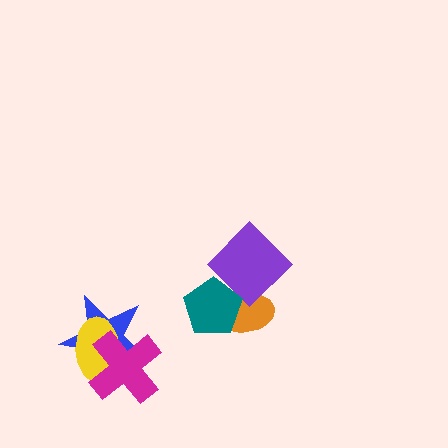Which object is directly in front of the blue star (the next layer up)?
The yellow ellipse is directly in front of the blue star.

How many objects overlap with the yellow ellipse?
2 objects overlap with the yellow ellipse.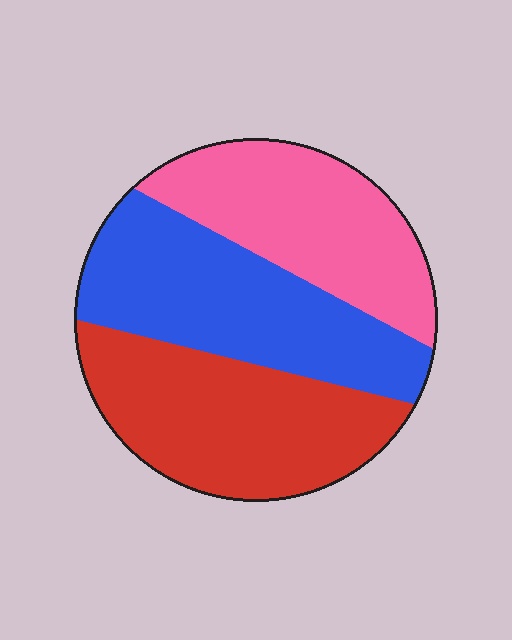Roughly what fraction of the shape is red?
Red takes up about one third (1/3) of the shape.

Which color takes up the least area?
Pink, at roughly 30%.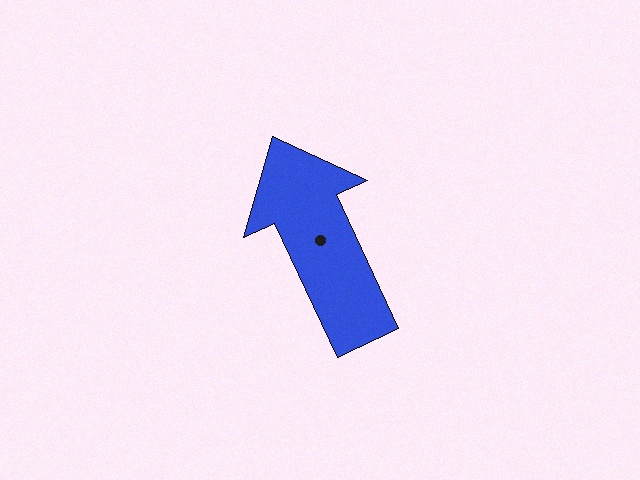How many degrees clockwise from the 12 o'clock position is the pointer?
Approximately 335 degrees.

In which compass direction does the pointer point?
Northwest.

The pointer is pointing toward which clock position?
Roughly 11 o'clock.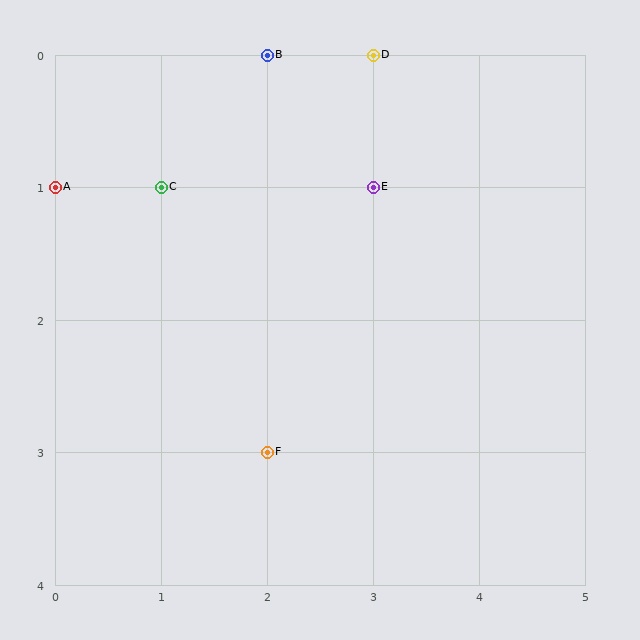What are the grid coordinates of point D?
Point D is at grid coordinates (3, 0).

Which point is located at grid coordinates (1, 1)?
Point C is at (1, 1).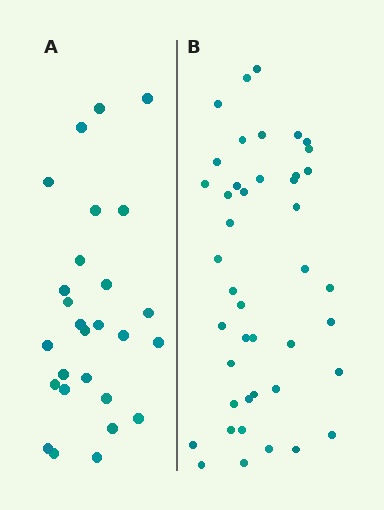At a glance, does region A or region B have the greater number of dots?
Region B (the right region) has more dots.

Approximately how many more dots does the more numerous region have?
Region B has approximately 15 more dots than region A.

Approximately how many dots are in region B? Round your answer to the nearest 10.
About 40 dots. (The exact count is 43, which rounds to 40.)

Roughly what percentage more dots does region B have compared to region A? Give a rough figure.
About 60% more.